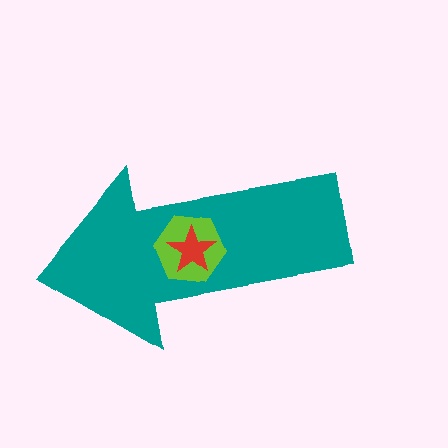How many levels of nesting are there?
3.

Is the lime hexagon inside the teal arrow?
Yes.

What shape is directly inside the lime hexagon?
The red star.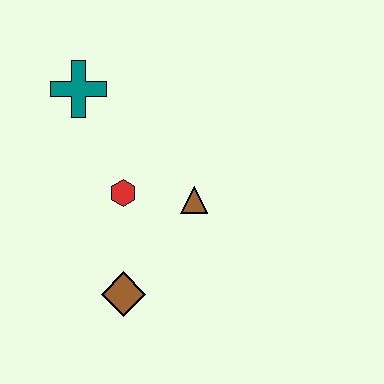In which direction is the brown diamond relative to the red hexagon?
The brown diamond is below the red hexagon.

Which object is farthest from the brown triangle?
The teal cross is farthest from the brown triangle.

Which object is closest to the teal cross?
The red hexagon is closest to the teal cross.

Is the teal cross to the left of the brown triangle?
Yes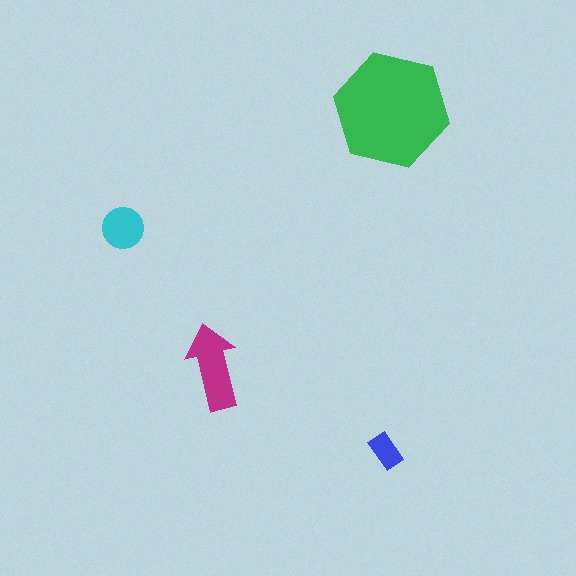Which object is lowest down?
The blue rectangle is bottommost.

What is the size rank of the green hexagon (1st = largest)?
1st.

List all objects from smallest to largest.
The blue rectangle, the cyan circle, the magenta arrow, the green hexagon.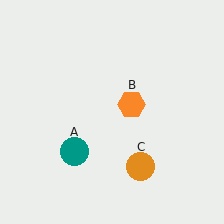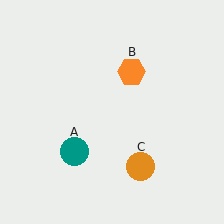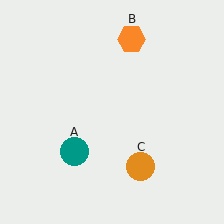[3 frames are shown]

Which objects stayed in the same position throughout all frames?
Teal circle (object A) and orange circle (object C) remained stationary.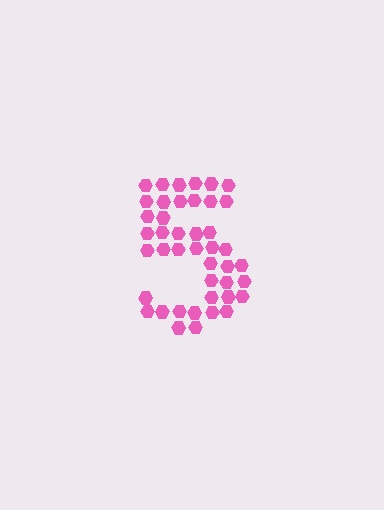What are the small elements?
The small elements are hexagons.